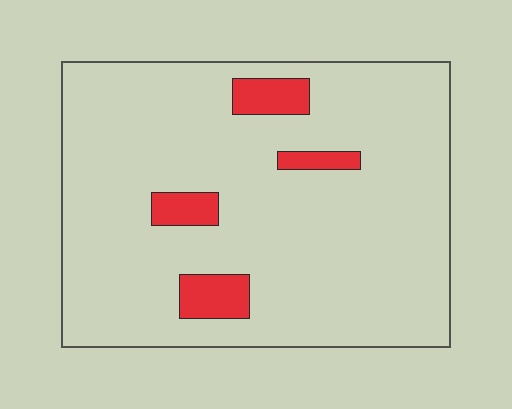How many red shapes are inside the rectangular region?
4.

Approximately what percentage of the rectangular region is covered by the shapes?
Approximately 10%.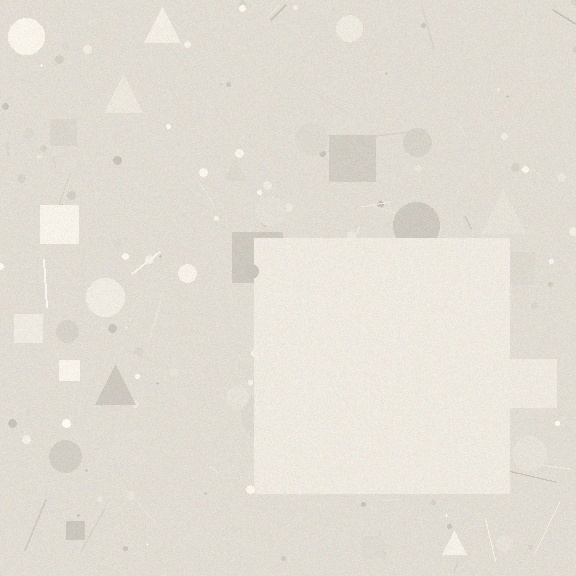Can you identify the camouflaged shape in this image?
The camouflaged shape is a square.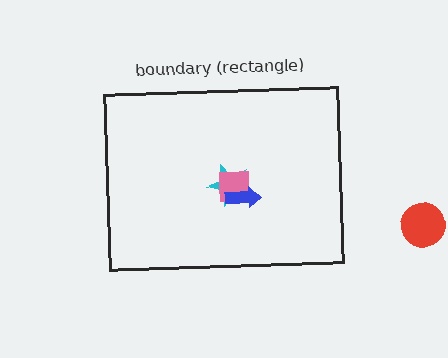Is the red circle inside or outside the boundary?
Outside.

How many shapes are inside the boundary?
3 inside, 1 outside.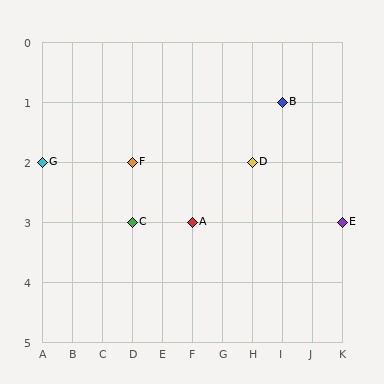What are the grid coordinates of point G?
Point G is at grid coordinates (A, 2).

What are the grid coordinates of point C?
Point C is at grid coordinates (D, 3).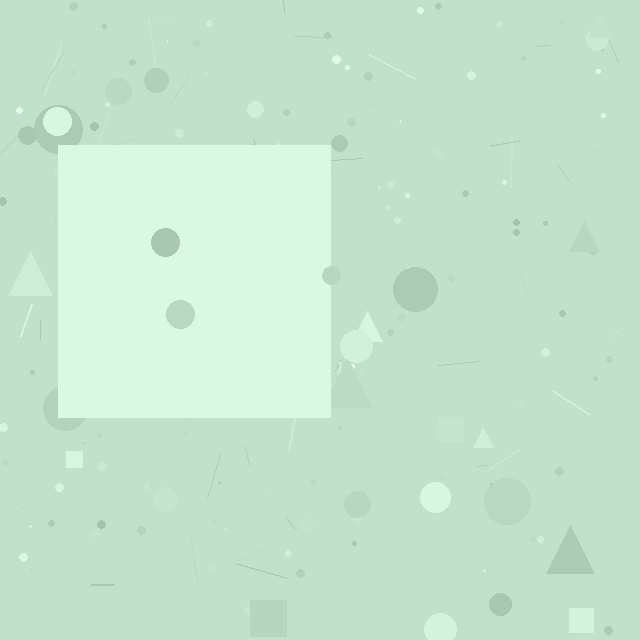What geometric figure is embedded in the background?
A square is embedded in the background.